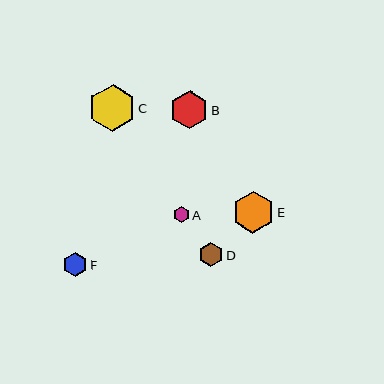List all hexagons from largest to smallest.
From largest to smallest: C, E, B, D, F, A.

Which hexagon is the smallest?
Hexagon A is the smallest with a size of approximately 16 pixels.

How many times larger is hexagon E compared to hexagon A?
Hexagon E is approximately 2.6 times the size of hexagon A.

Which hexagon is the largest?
Hexagon C is the largest with a size of approximately 47 pixels.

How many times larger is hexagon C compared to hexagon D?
Hexagon C is approximately 1.9 times the size of hexagon D.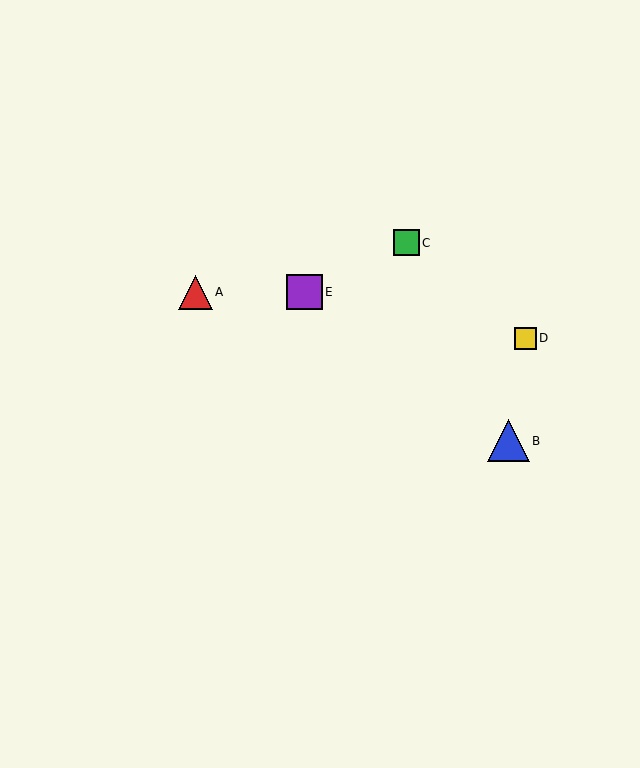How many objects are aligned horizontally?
2 objects (A, E) are aligned horizontally.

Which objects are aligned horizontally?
Objects A, E are aligned horizontally.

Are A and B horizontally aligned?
No, A is at y≈292 and B is at y≈441.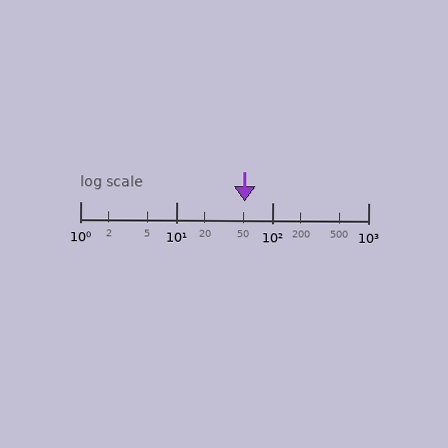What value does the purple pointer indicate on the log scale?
The pointer indicates approximately 52.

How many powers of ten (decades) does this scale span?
The scale spans 3 decades, from 1 to 1000.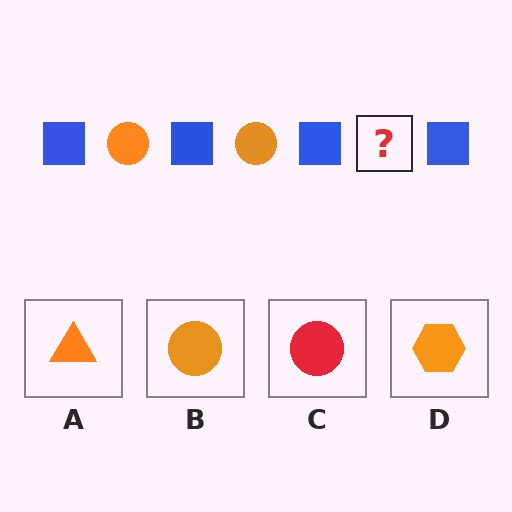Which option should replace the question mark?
Option B.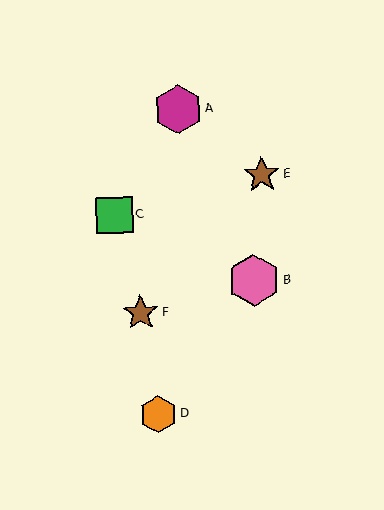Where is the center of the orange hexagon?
The center of the orange hexagon is at (158, 414).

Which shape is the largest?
The pink hexagon (labeled B) is the largest.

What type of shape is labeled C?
Shape C is a green square.